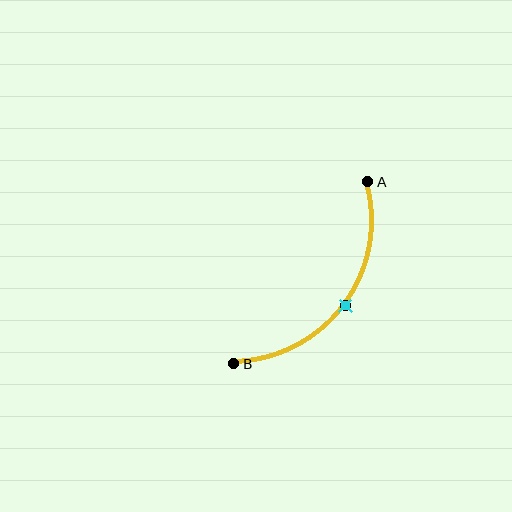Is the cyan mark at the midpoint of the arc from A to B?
Yes. The cyan mark lies on the arc at equal arc-length from both A and B — it is the arc midpoint.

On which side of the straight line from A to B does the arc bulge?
The arc bulges below and to the right of the straight line connecting A and B.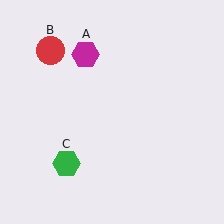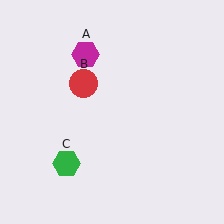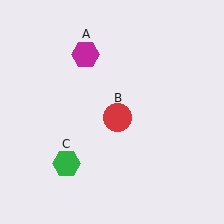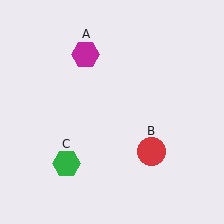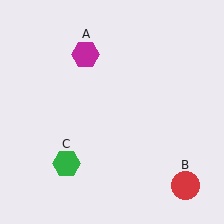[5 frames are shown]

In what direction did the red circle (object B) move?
The red circle (object B) moved down and to the right.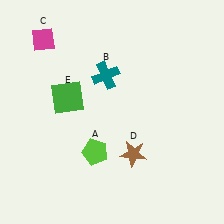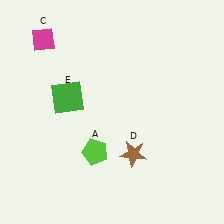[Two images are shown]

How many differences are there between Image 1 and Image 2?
There is 1 difference between the two images.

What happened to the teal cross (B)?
The teal cross (B) was removed in Image 2. It was in the top-left area of Image 1.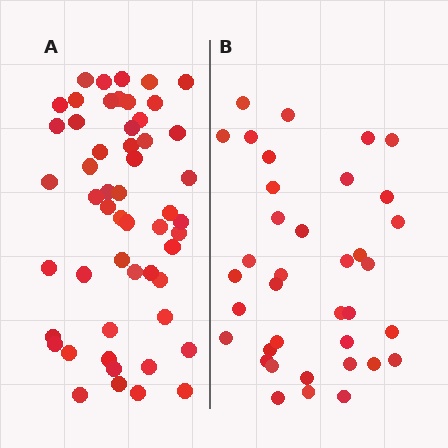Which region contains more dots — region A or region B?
Region A (the left region) has more dots.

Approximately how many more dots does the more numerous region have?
Region A has approximately 15 more dots than region B.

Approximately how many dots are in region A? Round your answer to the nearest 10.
About 50 dots. (The exact count is 53, which rounds to 50.)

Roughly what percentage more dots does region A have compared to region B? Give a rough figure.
About 45% more.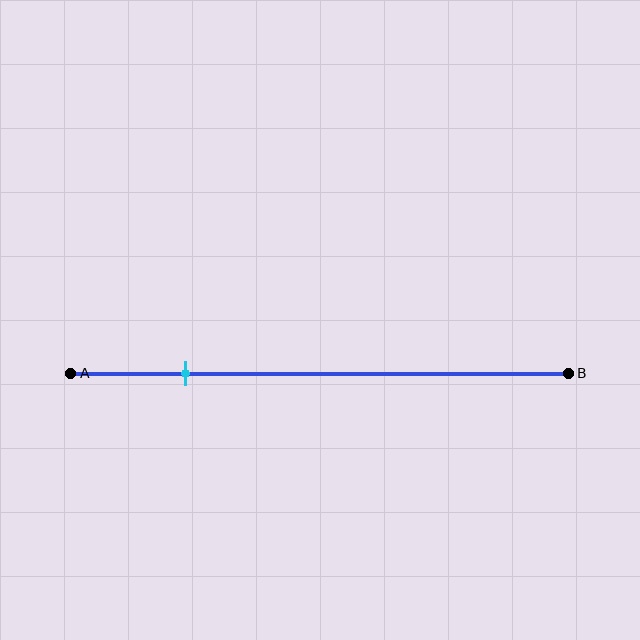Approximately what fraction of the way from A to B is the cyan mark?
The cyan mark is approximately 25% of the way from A to B.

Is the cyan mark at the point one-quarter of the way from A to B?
Yes, the mark is approximately at the one-quarter point.